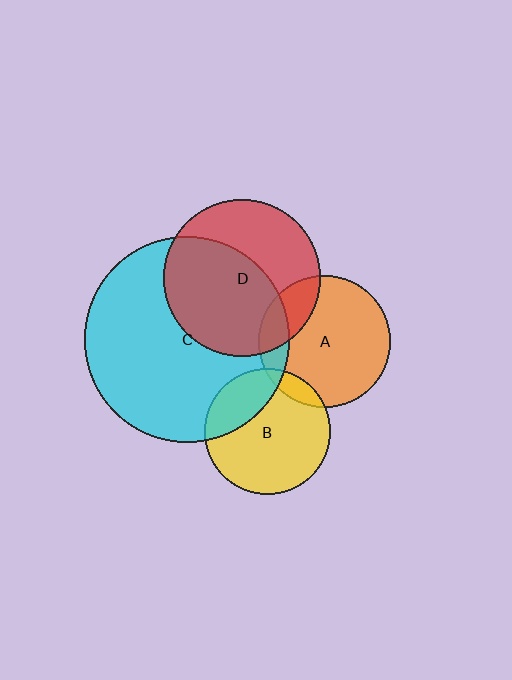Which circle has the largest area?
Circle C (cyan).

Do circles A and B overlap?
Yes.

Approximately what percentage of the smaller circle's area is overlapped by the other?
Approximately 10%.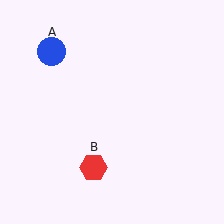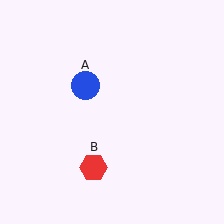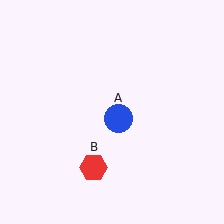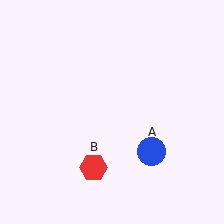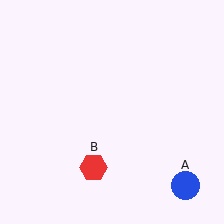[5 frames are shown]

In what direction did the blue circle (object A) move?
The blue circle (object A) moved down and to the right.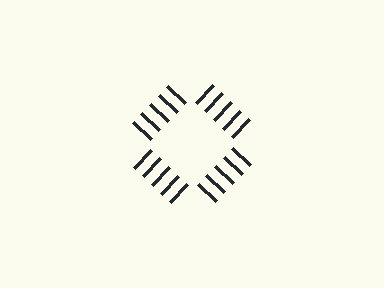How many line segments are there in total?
20 — 5 along each of the 4 edges.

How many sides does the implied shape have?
4 sides — the line-ends trace a square.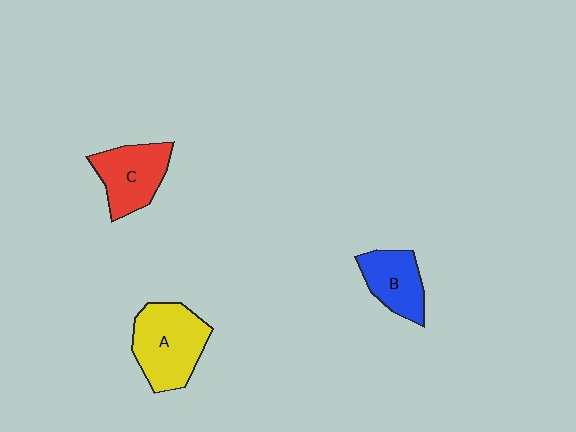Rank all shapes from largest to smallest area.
From largest to smallest: A (yellow), C (red), B (blue).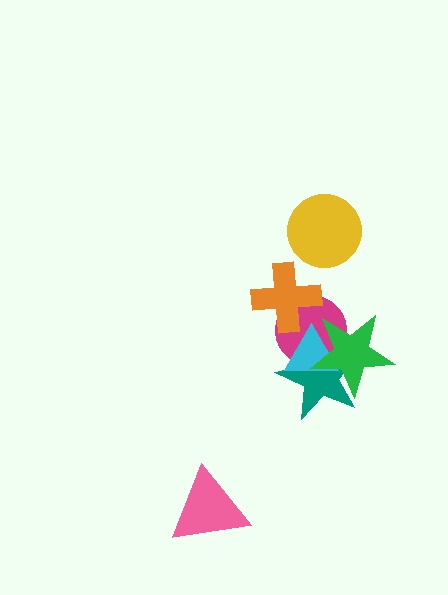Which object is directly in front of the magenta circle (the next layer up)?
The teal star is directly in front of the magenta circle.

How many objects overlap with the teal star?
3 objects overlap with the teal star.